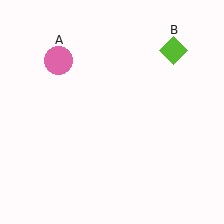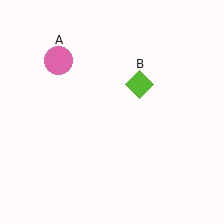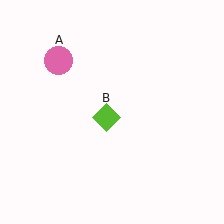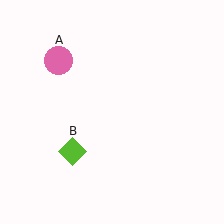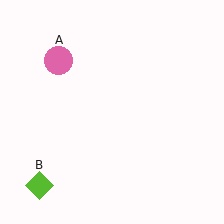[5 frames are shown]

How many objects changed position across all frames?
1 object changed position: lime diamond (object B).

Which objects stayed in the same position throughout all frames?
Pink circle (object A) remained stationary.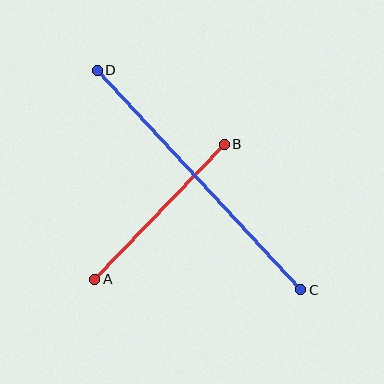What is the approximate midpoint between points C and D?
The midpoint is at approximately (199, 180) pixels.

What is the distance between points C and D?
The distance is approximately 299 pixels.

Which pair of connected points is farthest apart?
Points C and D are farthest apart.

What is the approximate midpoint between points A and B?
The midpoint is at approximately (159, 212) pixels.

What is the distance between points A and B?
The distance is approximately 187 pixels.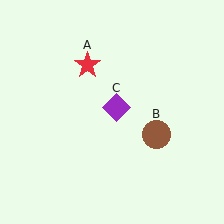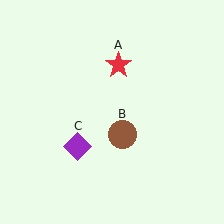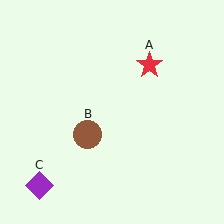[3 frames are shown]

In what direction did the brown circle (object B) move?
The brown circle (object B) moved left.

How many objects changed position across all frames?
3 objects changed position: red star (object A), brown circle (object B), purple diamond (object C).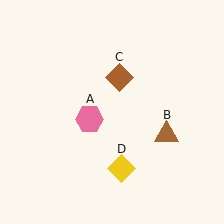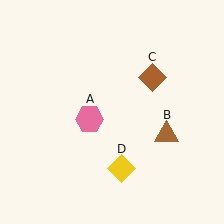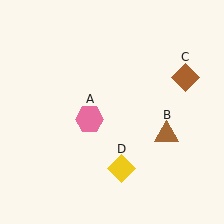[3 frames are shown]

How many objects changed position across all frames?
1 object changed position: brown diamond (object C).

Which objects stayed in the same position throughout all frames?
Pink hexagon (object A) and brown triangle (object B) and yellow diamond (object D) remained stationary.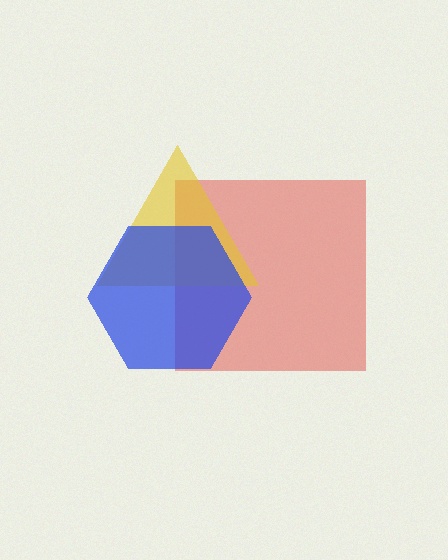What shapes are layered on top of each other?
The layered shapes are: a red square, a yellow triangle, a blue hexagon.